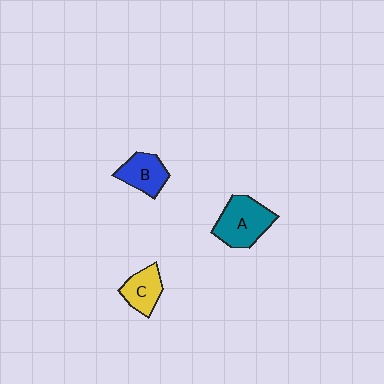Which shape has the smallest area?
Shape C (yellow).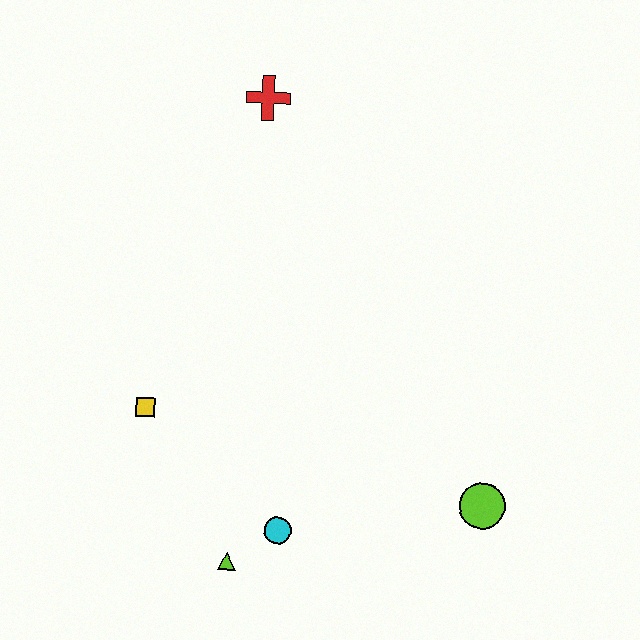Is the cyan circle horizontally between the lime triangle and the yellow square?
No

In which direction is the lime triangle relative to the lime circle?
The lime triangle is to the left of the lime circle.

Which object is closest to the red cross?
The yellow square is closest to the red cross.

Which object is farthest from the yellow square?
The lime circle is farthest from the yellow square.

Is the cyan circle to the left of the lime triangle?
No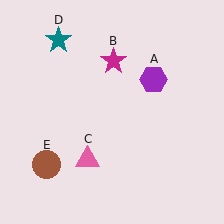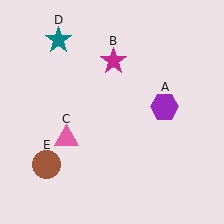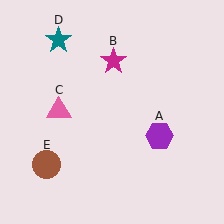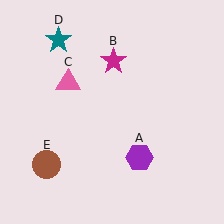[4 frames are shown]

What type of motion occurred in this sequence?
The purple hexagon (object A), pink triangle (object C) rotated clockwise around the center of the scene.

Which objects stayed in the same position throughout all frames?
Magenta star (object B) and teal star (object D) and brown circle (object E) remained stationary.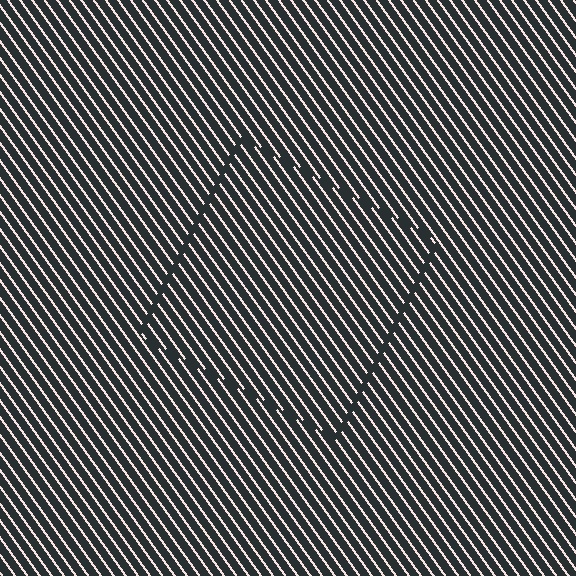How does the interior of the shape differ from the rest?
The interior of the shape contains the same grating, shifted by half a period — the contour is defined by the phase discontinuity where line-ends from the inner and outer gratings abut.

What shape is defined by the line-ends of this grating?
An illusory square. The interior of the shape contains the same grating, shifted by half a period — the contour is defined by the phase discontinuity where line-ends from the inner and outer gratings abut.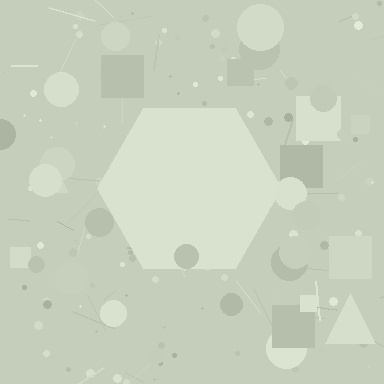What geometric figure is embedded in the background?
A hexagon is embedded in the background.